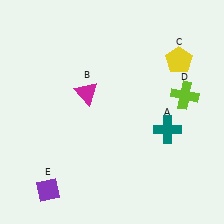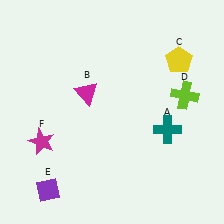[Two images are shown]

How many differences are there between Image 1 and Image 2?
There is 1 difference between the two images.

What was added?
A magenta star (F) was added in Image 2.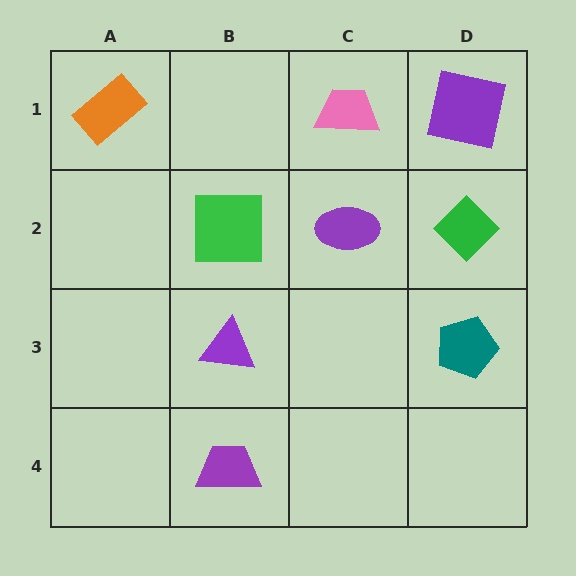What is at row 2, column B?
A green square.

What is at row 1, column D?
A purple square.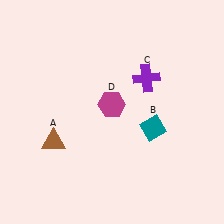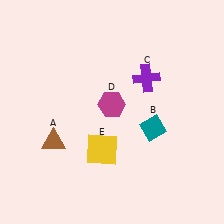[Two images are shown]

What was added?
A yellow square (E) was added in Image 2.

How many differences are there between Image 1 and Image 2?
There is 1 difference between the two images.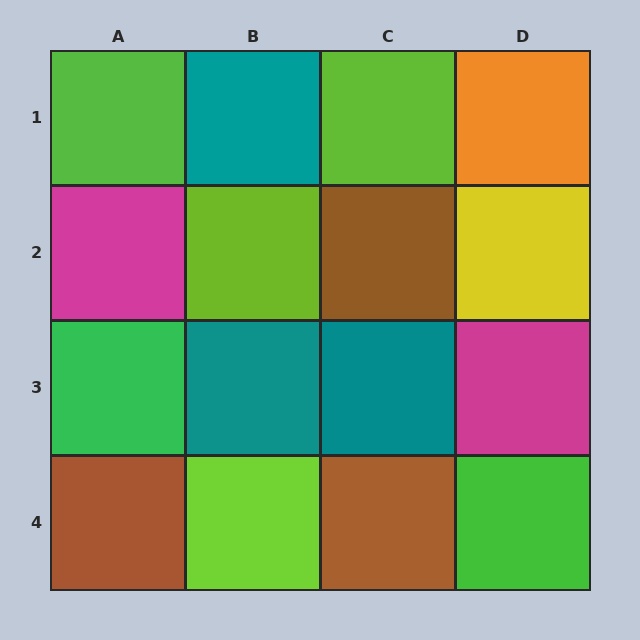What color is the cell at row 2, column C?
Brown.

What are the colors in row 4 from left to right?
Brown, lime, brown, green.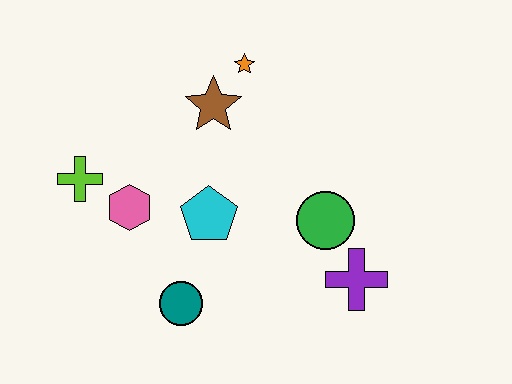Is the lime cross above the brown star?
No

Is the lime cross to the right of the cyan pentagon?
No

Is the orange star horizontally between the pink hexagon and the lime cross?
No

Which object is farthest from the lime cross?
The purple cross is farthest from the lime cross.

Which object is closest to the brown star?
The orange star is closest to the brown star.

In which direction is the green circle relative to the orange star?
The green circle is below the orange star.